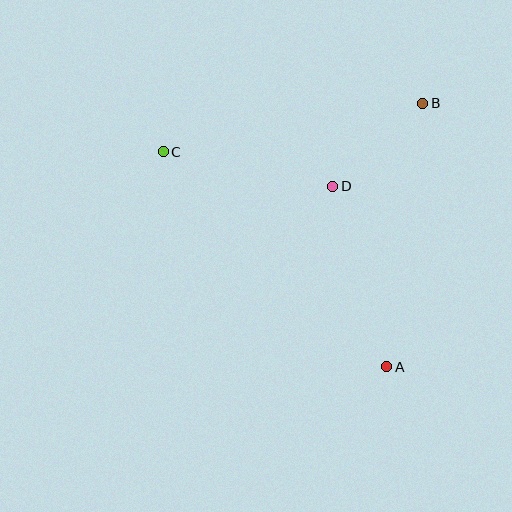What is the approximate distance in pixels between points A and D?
The distance between A and D is approximately 188 pixels.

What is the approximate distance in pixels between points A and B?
The distance between A and B is approximately 266 pixels.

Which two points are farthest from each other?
Points A and C are farthest from each other.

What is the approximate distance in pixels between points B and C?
The distance between B and C is approximately 264 pixels.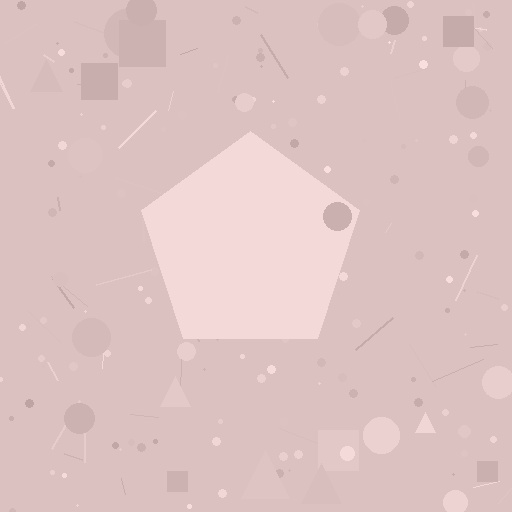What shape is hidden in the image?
A pentagon is hidden in the image.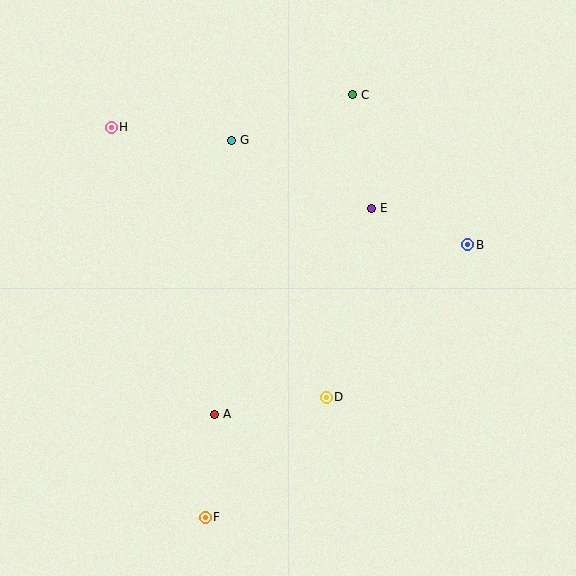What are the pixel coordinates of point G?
Point G is at (232, 140).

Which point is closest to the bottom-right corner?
Point D is closest to the bottom-right corner.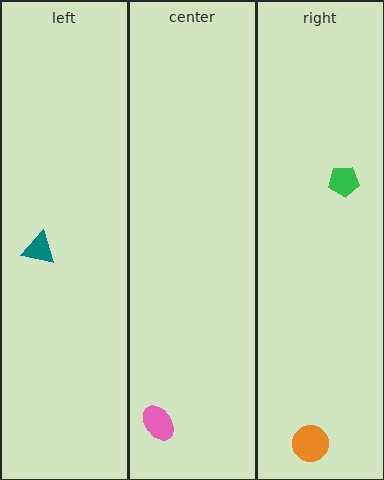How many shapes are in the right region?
2.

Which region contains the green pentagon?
The right region.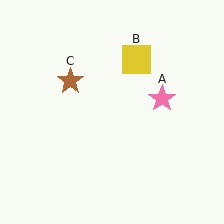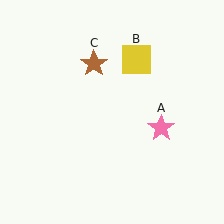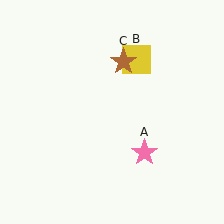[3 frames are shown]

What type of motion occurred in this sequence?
The pink star (object A), brown star (object C) rotated clockwise around the center of the scene.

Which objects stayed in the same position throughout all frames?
Yellow square (object B) remained stationary.